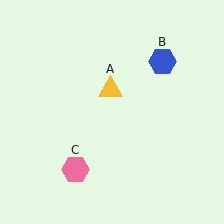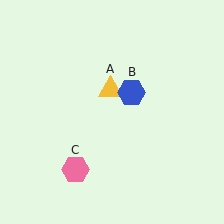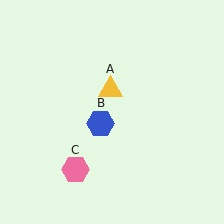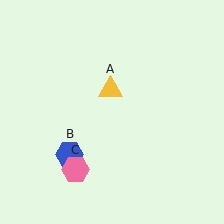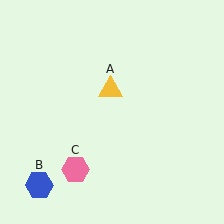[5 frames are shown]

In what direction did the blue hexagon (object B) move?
The blue hexagon (object B) moved down and to the left.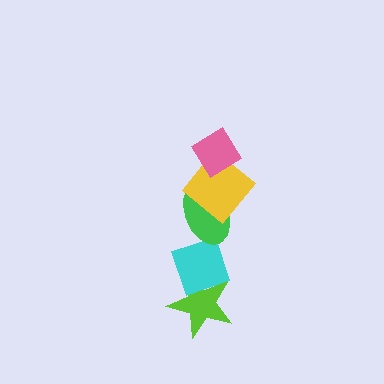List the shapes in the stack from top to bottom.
From top to bottom: the pink diamond, the yellow diamond, the green ellipse, the cyan diamond, the lime star.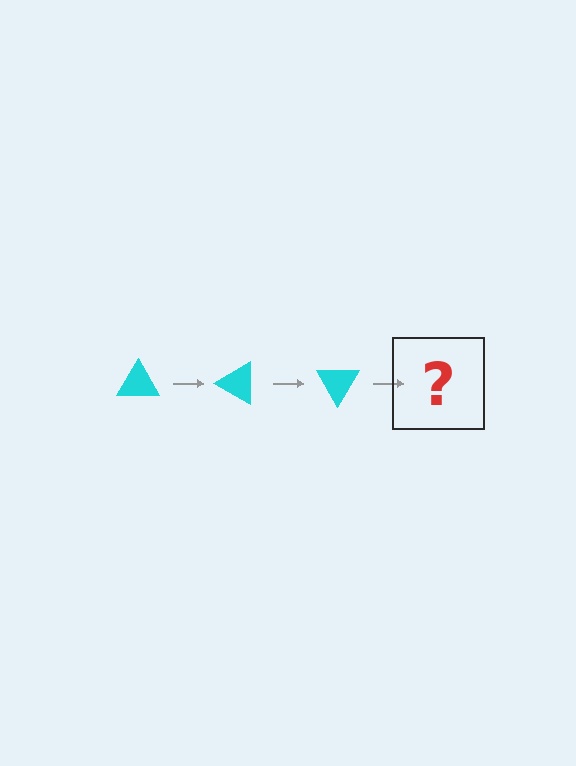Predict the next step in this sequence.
The next step is a cyan triangle rotated 90 degrees.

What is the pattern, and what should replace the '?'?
The pattern is that the triangle rotates 30 degrees each step. The '?' should be a cyan triangle rotated 90 degrees.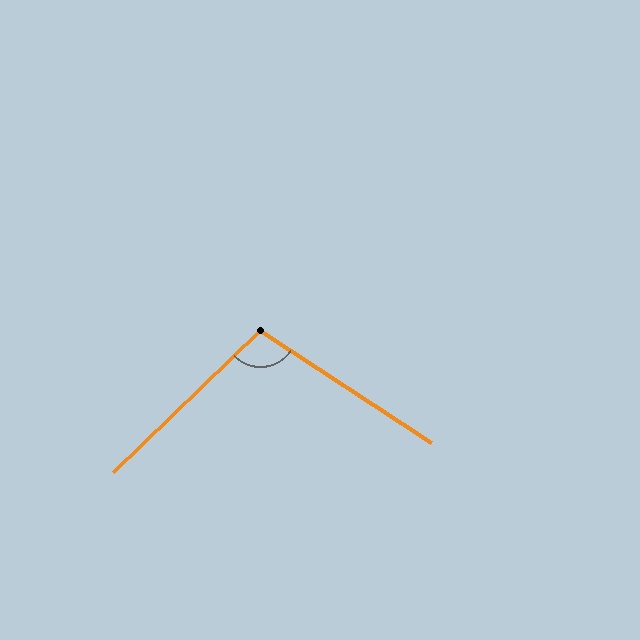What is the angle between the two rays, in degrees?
Approximately 103 degrees.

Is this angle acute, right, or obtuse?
It is obtuse.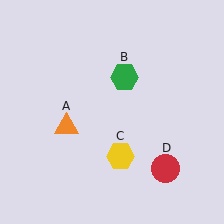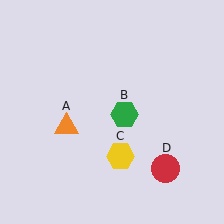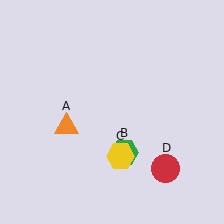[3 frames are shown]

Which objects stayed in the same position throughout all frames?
Orange triangle (object A) and yellow hexagon (object C) and red circle (object D) remained stationary.